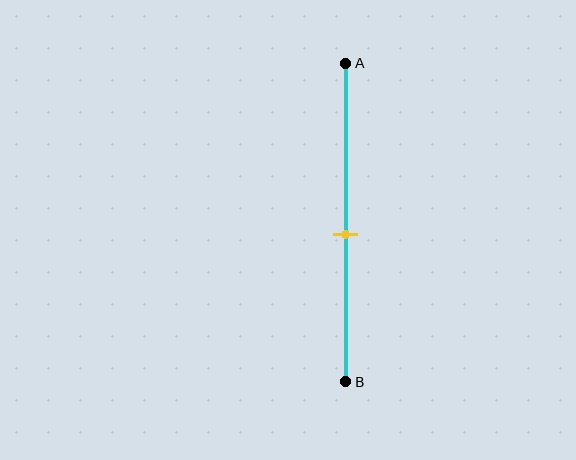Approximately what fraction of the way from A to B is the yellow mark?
The yellow mark is approximately 55% of the way from A to B.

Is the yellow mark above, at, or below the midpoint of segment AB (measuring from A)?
The yellow mark is below the midpoint of segment AB.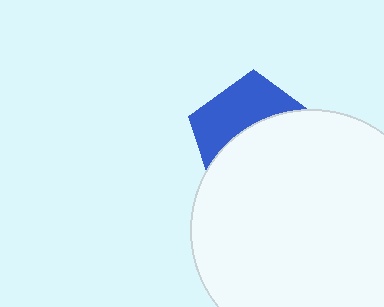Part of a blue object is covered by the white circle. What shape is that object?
It is a pentagon.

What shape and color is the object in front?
The object in front is a white circle.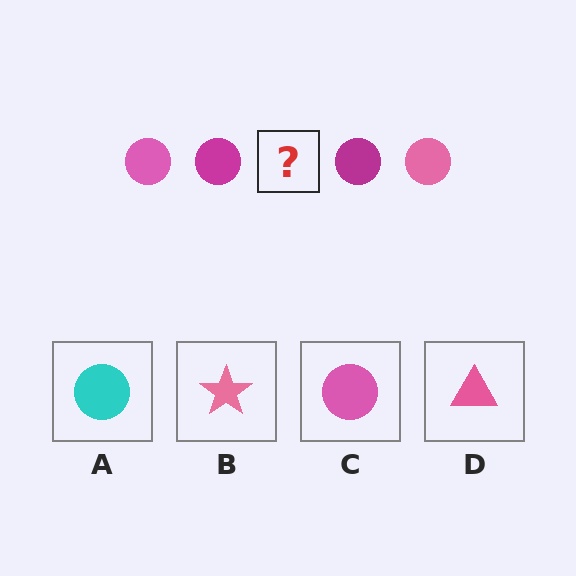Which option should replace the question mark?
Option C.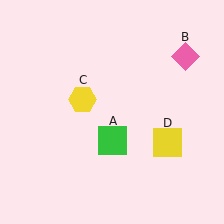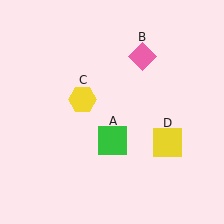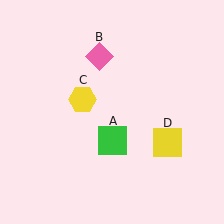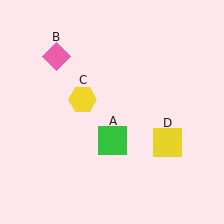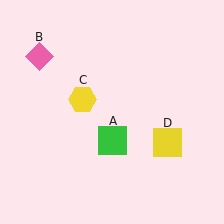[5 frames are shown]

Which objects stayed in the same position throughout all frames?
Green square (object A) and yellow hexagon (object C) and yellow square (object D) remained stationary.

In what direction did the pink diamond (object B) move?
The pink diamond (object B) moved left.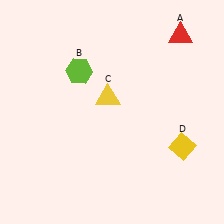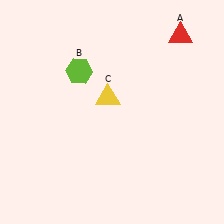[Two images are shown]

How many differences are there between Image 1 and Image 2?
There is 1 difference between the two images.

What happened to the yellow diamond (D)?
The yellow diamond (D) was removed in Image 2. It was in the bottom-right area of Image 1.